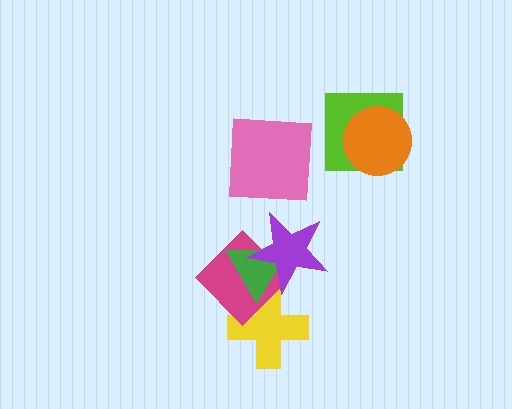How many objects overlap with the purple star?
2 objects overlap with the purple star.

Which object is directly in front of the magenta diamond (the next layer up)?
The green triangle is directly in front of the magenta diamond.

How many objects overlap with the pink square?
0 objects overlap with the pink square.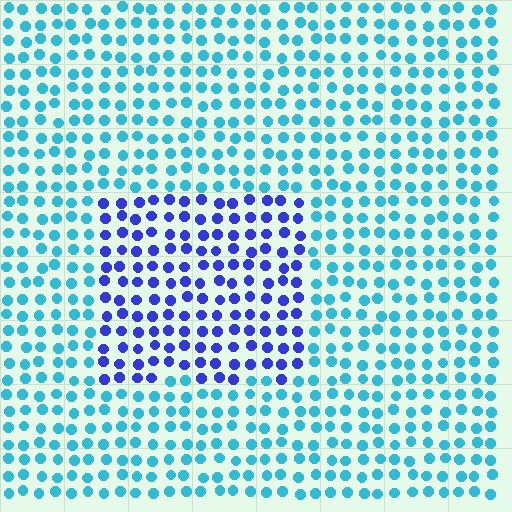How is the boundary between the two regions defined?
The boundary is defined purely by a slight shift in hue (about 50 degrees). Spacing, size, and orientation are identical on both sides.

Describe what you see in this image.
The image is filled with small cyan elements in a uniform arrangement. A rectangle-shaped region is visible where the elements are tinted to a slightly different hue, forming a subtle color boundary.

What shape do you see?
I see a rectangle.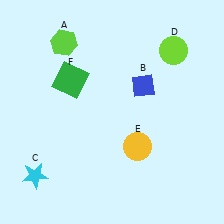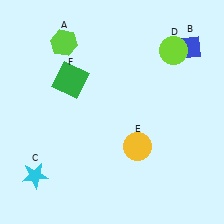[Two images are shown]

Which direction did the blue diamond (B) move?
The blue diamond (B) moved right.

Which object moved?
The blue diamond (B) moved right.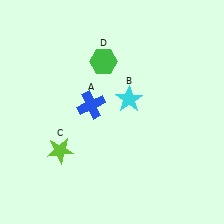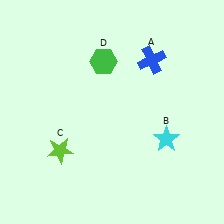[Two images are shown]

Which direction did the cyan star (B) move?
The cyan star (B) moved down.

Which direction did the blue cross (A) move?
The blue cross (A) moved right.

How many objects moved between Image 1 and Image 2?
2 objects moved between the two images.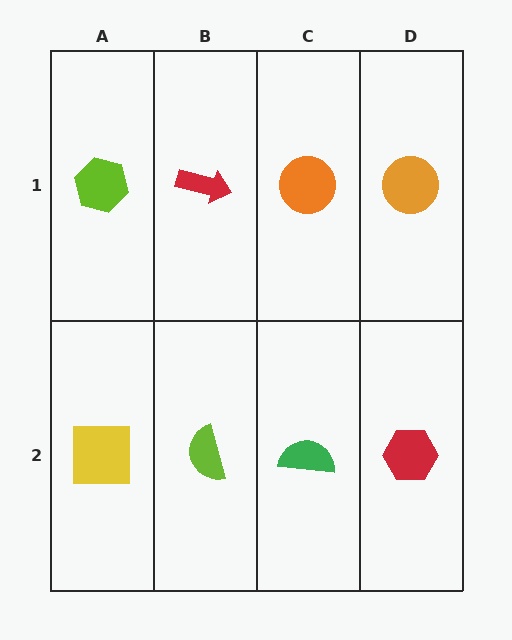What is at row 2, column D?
A red hexagon.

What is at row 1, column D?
An orange circle.